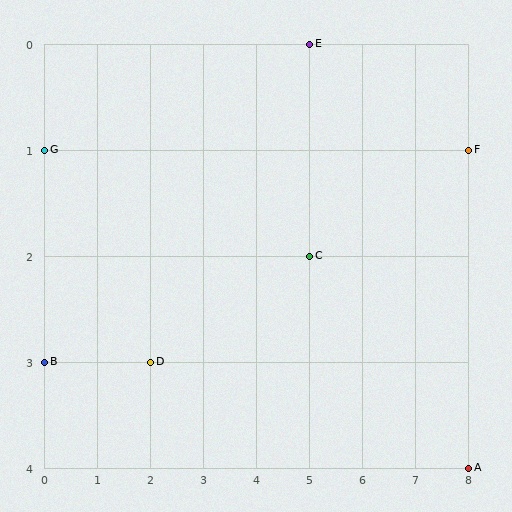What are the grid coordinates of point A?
Point A is at grid coordinates (8, 4).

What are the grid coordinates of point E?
Point E is at grid coordinates (5, 0).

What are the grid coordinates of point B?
Point B is at grid coordinates (0, 3).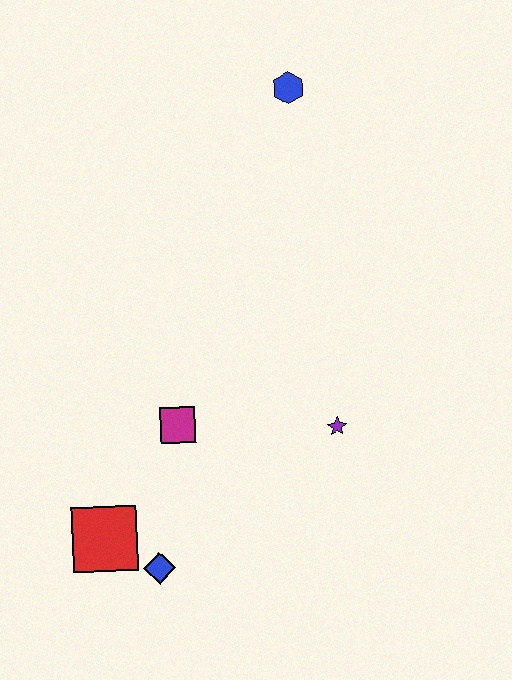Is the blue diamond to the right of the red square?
Yes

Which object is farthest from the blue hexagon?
The blue diamond is farthest from the blue hexagon.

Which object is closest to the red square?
The blue diamond is closest to the red square.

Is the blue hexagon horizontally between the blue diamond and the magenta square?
No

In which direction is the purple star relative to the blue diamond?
The purple star is to the right of the blue diamond.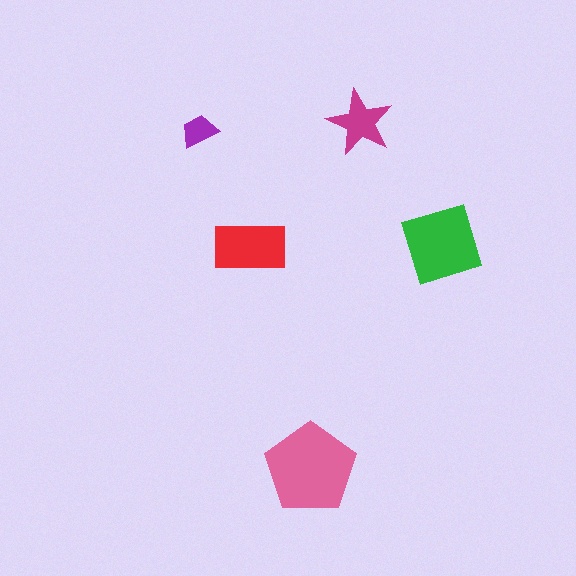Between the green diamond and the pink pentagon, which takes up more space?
The pink pentagon.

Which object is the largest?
The pink pentagon.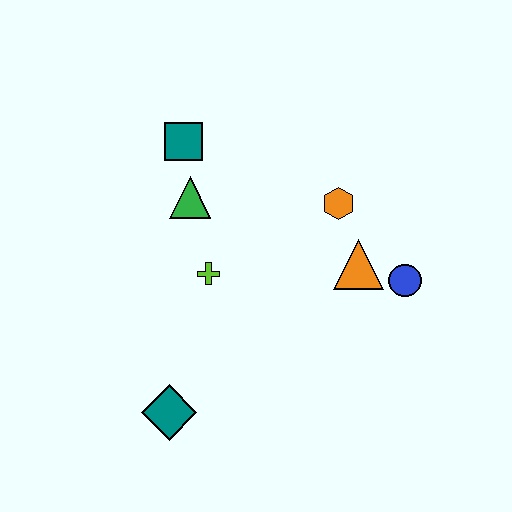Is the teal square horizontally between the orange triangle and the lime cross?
No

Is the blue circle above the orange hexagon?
No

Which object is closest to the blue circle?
The orange triangle is closest to the blue circle.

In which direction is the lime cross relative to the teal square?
The lime cross is below the teal square.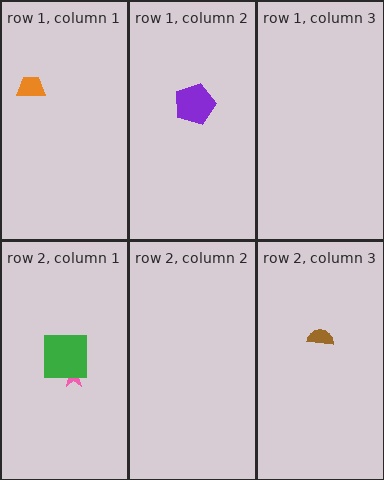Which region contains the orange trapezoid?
The row 1, column 1 region.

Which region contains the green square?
The row 2, column 1 region.